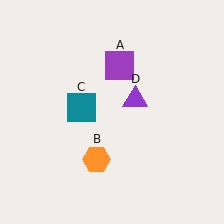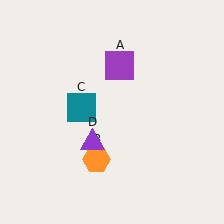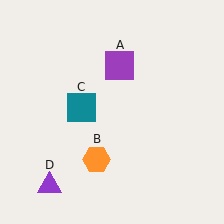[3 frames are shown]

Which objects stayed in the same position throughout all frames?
Purple square (object A) and orange hexagon (object B) and teal square (object C) remained stationary.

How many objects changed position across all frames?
1 object changed position: purple triangle (object D).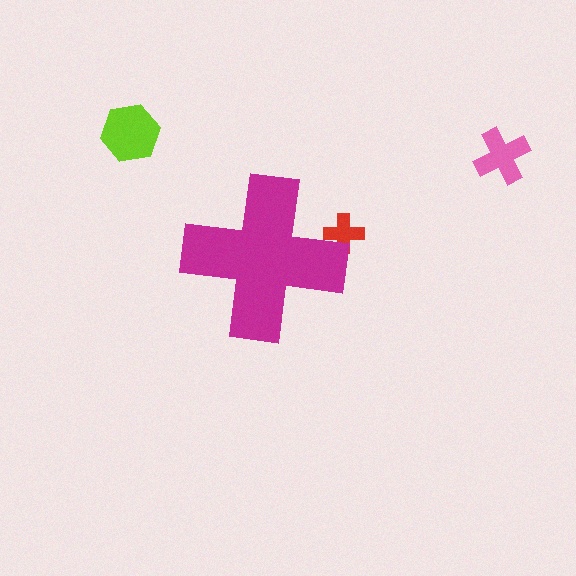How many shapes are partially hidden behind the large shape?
1 shape is partially hidden.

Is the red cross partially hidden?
Yes, the red cross is partially hidden behind the magenta cross.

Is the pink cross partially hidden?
No, the pink cross is fully visible.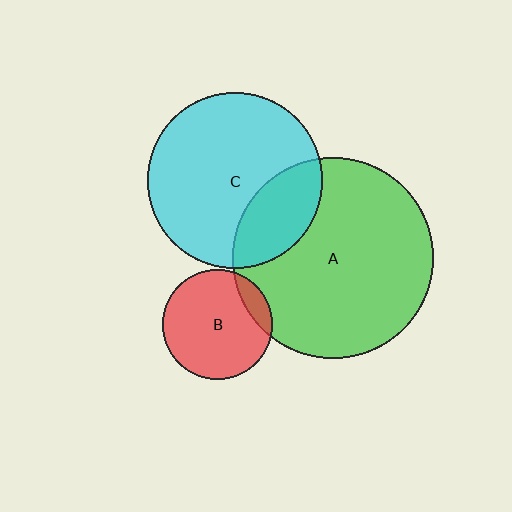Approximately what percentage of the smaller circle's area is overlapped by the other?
Approximately 25%.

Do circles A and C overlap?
Yes.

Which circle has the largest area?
Circle A (green).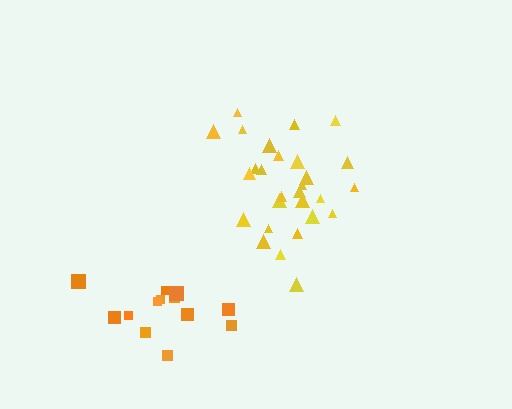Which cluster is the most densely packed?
Yellow.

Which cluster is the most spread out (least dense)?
Orange.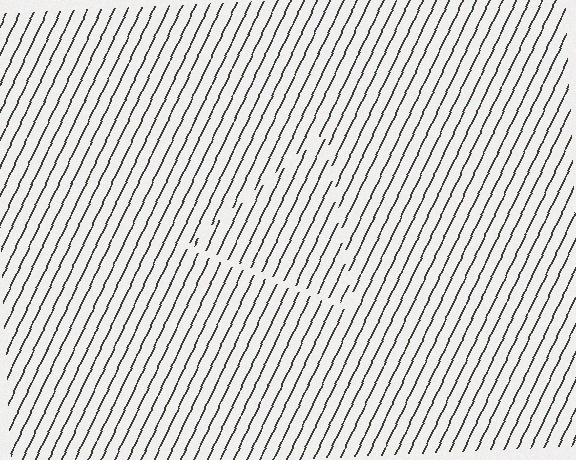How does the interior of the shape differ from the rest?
The interior of the shape contains the same grating, shifted by half a period — the contour is defined by the phase discontinuity where line-ends from the inner and outer gratings abut.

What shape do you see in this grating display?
An illusory triangle. The interior of the shape contains the same grating, shifted by half a period — the contour is defined by the phase discontinuity where line-ends from the inner and outer gratings abut.